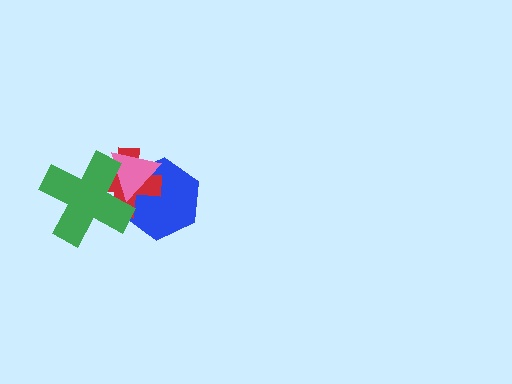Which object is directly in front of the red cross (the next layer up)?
The pink triangle is directly in front of the red cross.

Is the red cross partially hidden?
Yes, it is partially covered by another shape.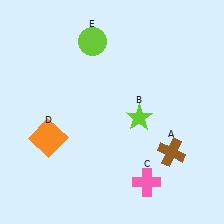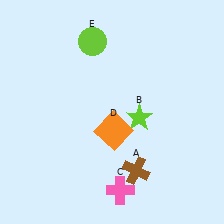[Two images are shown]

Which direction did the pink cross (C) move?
The pink cross (C) moved left.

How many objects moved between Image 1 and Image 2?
3 objects moved between the two images.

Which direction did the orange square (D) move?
The orange square (D) moved right.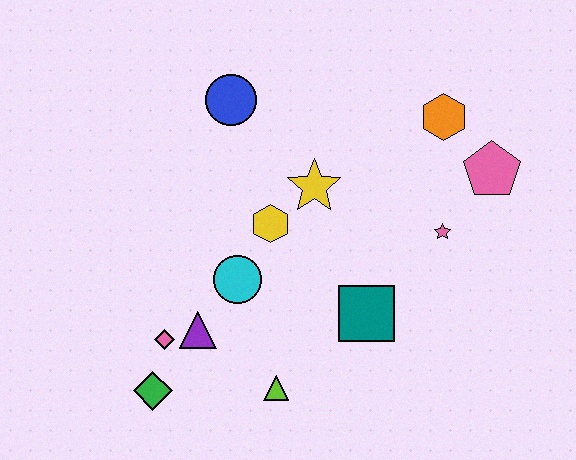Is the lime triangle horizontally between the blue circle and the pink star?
Yes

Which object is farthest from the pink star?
The green diamond is farthest from the pink star.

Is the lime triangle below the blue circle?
Yes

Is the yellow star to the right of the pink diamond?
Yes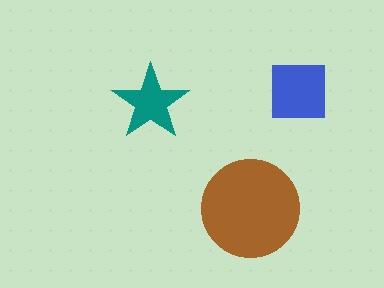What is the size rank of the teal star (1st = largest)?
3rd.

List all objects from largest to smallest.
The brown circle, the blue square, the teal star.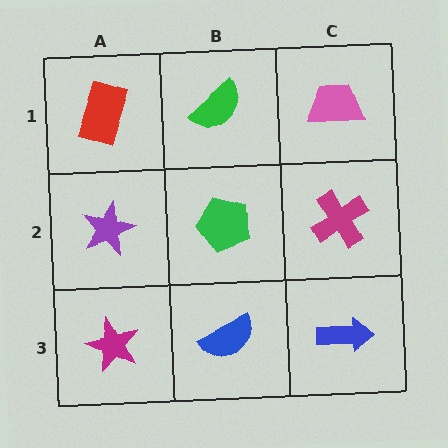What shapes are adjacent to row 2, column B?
A green semicircle (row 1, column B), a blue semicircle (row 3, column B), a purple star (row 2, column A), a magenta cross (row 2, column C).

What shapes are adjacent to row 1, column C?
A magenta cross (row 2, column C), a green semicircle (row 1, column B).